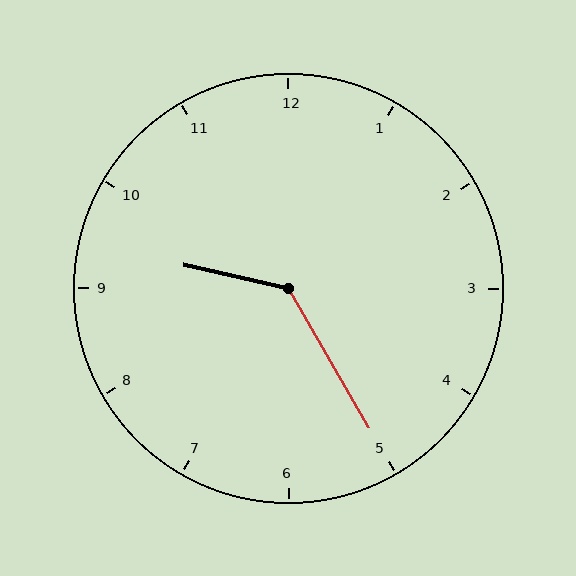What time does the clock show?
9:25.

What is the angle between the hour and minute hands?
Approximately 132 degrees.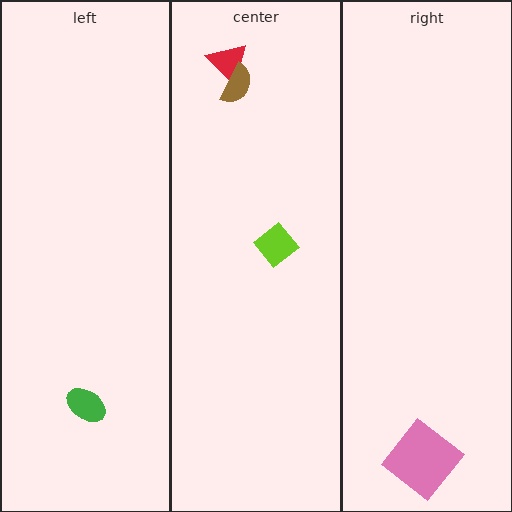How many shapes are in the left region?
1.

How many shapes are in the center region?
3.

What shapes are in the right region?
The pink diamond.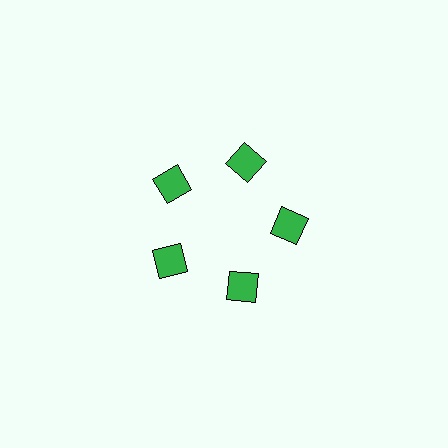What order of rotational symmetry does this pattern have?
This pattern has 5-fold rotational symmetry.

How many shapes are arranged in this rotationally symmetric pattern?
There are 5 shapes, arranged in 5 groups of 1.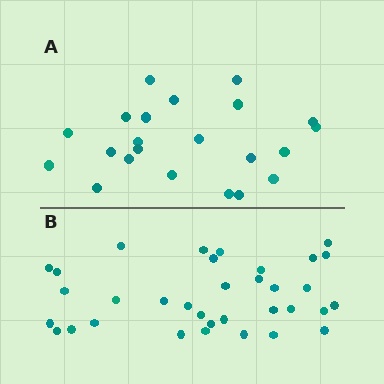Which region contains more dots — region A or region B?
Region B (the bottom region) has more dots.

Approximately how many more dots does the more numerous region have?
Region B has roughly 12 or so more dots than region A.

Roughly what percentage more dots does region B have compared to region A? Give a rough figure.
About 55% more.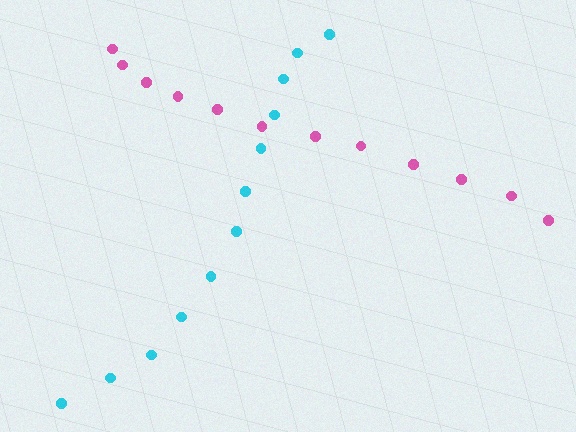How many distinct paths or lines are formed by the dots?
There are 2 distinct paths.